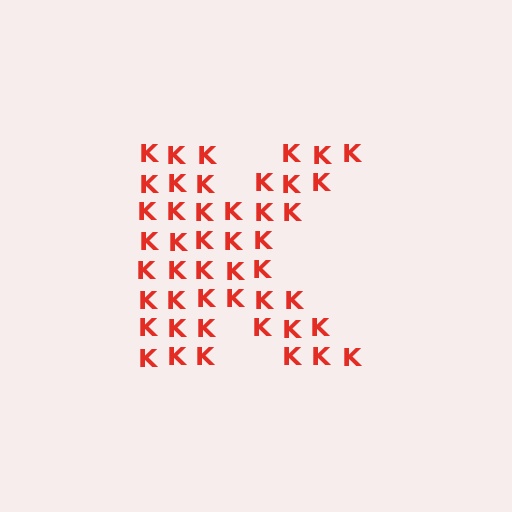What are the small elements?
The small elements are letter K's.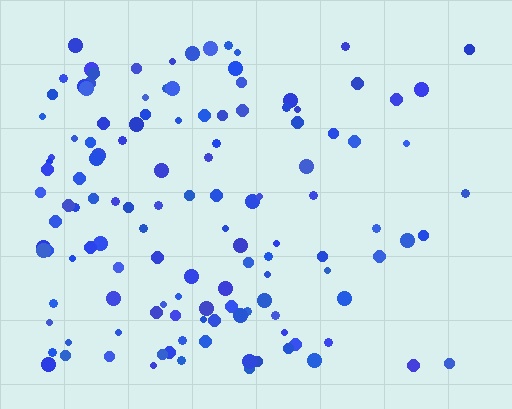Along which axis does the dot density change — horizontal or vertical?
Horizontal.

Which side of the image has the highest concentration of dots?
The left.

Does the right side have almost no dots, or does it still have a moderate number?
Still a moderate number, just noticeably fewer than the left.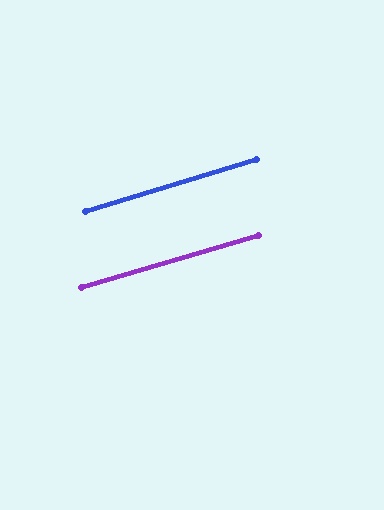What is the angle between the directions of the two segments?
Approximately 1 degree.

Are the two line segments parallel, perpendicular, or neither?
Parallel — their directions differ by only 0.6°.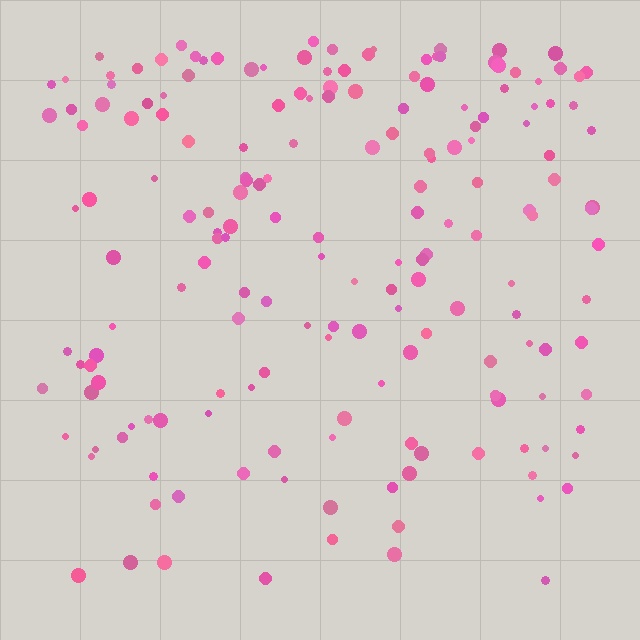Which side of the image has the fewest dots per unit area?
The bottom.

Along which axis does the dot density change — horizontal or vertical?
Vertical.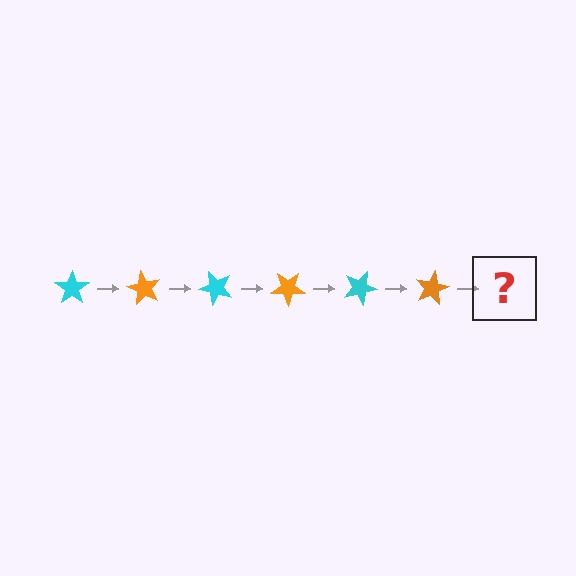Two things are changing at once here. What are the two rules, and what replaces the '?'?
The two rules are that it rotates 60 degrees each step and the color cycles through cyan and orange. The '?' should be a cyan star, rotated 360 degrees from the start.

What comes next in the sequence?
The next element should be a cyan star, rotated 360 degrees from the start.